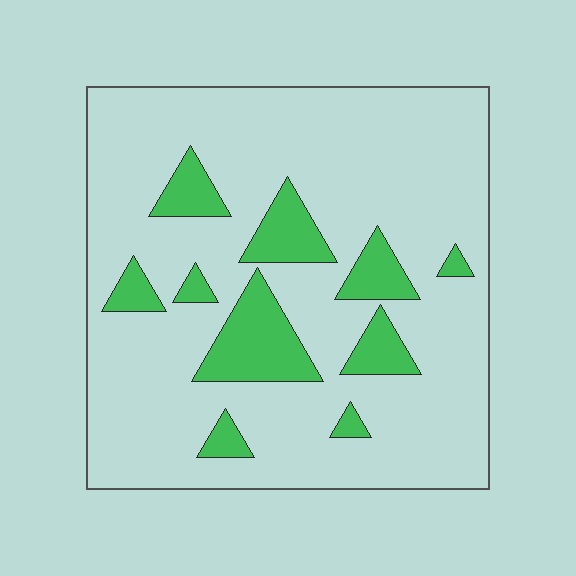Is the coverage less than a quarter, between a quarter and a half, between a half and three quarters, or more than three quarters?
Less than a quarter.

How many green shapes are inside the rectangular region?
10.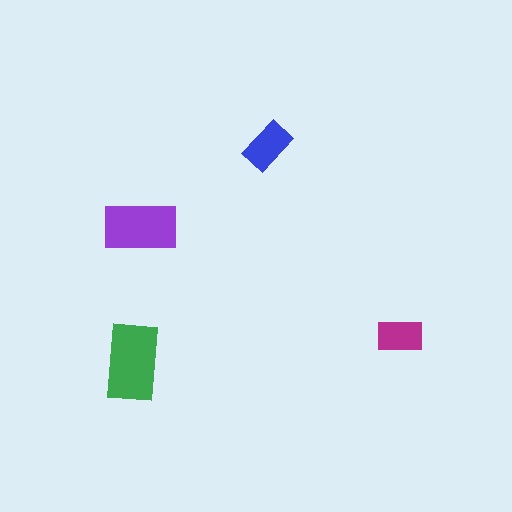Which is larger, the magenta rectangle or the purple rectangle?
The purple one.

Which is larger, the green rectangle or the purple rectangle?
The green one.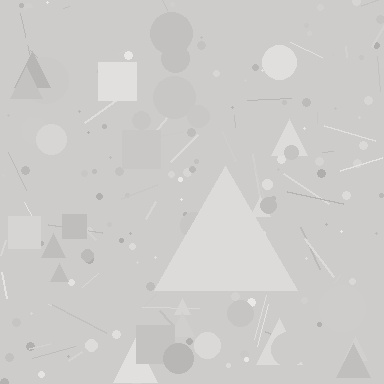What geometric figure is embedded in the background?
A triangle is embedded in the background.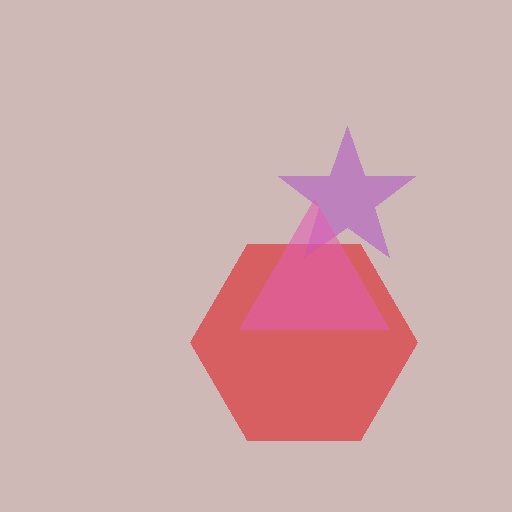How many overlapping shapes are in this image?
There are 3 overlapping shapes in the image.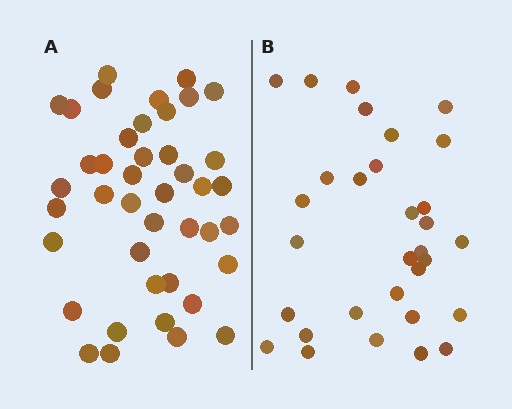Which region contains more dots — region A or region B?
Region A (the left region) has more dots.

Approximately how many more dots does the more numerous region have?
Region A has roughly 12 or so more dots than region B.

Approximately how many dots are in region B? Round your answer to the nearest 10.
About 30 dots. (The exact count is 31, which rounds to 30.)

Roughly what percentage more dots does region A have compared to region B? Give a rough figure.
About 35% more.